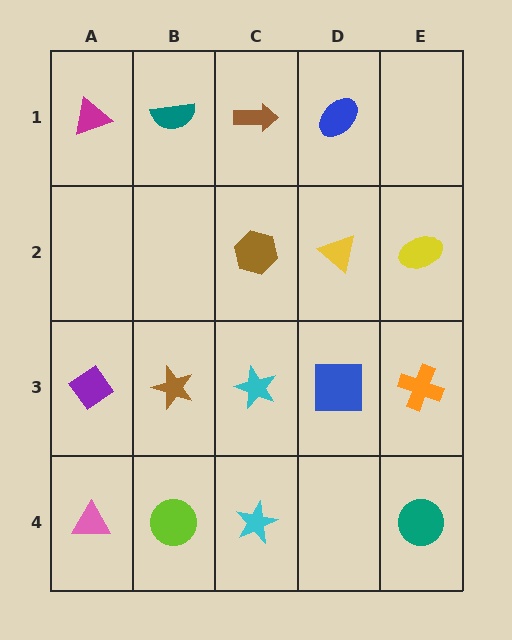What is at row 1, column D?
A blue ellipse.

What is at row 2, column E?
A yellow ellipse.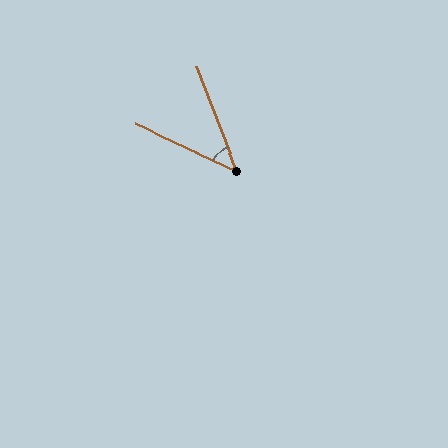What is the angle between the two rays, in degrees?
Approximately 44 degrees.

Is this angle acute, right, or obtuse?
It is acute.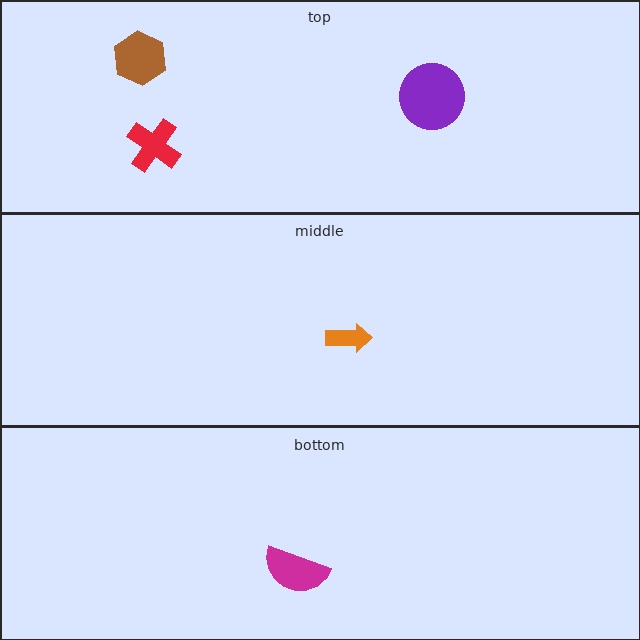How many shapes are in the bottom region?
1.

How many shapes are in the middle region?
1.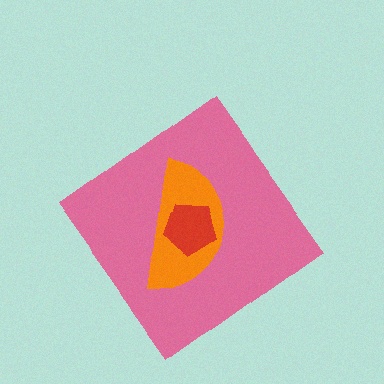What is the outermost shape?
The pink diamond.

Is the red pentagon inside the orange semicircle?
Yes.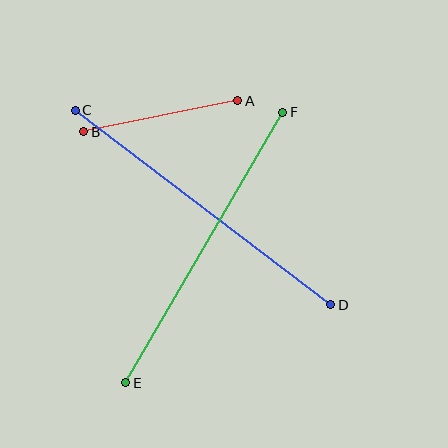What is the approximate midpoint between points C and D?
The midpoint is at approximately (203, 208) pixels.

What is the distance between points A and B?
The distance is approximately 157 pixels.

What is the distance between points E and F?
The distance is approximately 313 pixels.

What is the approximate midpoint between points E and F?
The midpoint is at approximately (204, 247) pixels.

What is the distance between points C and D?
The distance is approximately 321 pixels.